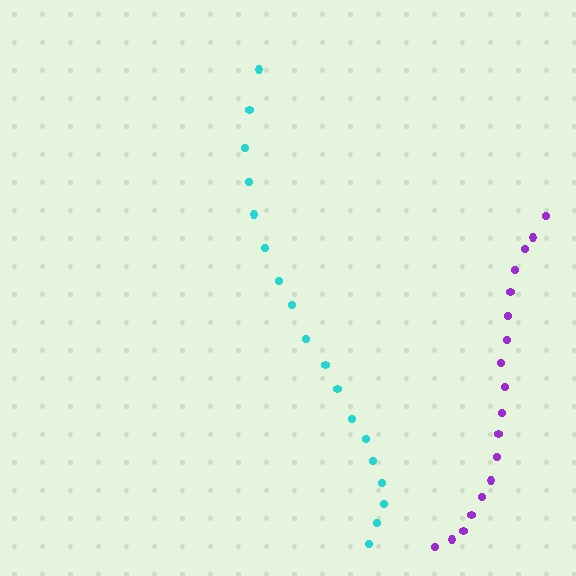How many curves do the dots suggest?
There are 2 distinct paths.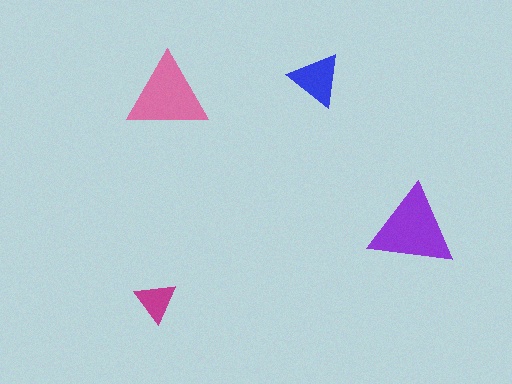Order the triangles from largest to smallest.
the purple one, the pink one, the blue one, the magenta one.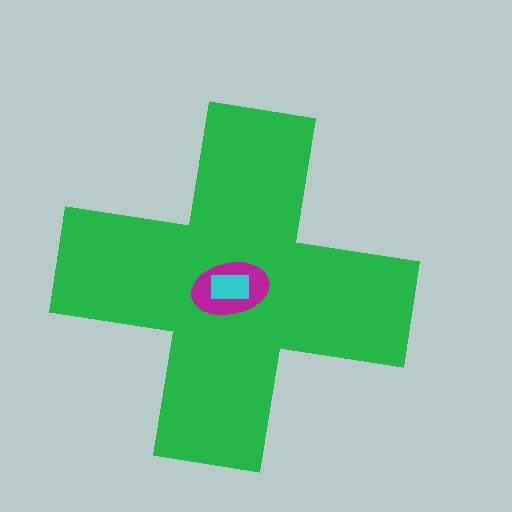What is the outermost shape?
The green cross.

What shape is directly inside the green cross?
The magenta ellipse.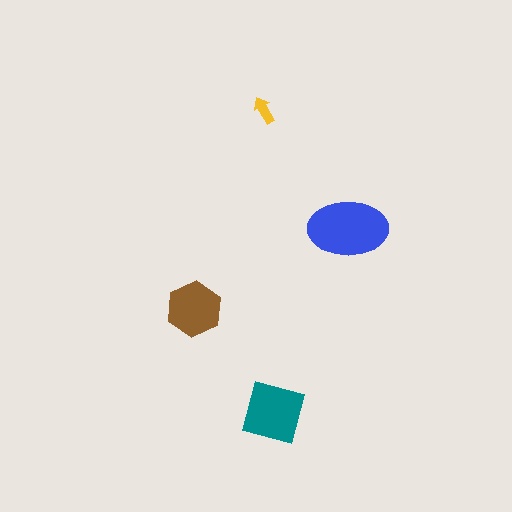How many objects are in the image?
There are 4 objects in the image.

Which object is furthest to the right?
The blue ellipse is rightmost.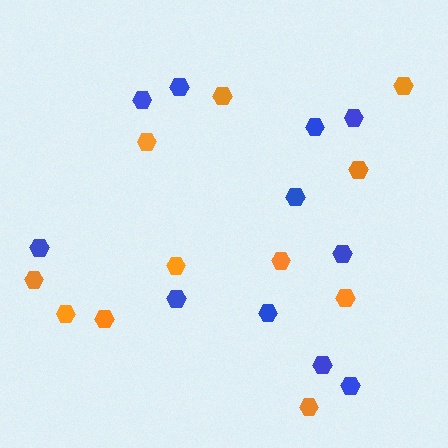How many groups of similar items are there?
There are 2 groups: one group of orange hexagons (11) and one group of blue hexagons (11).